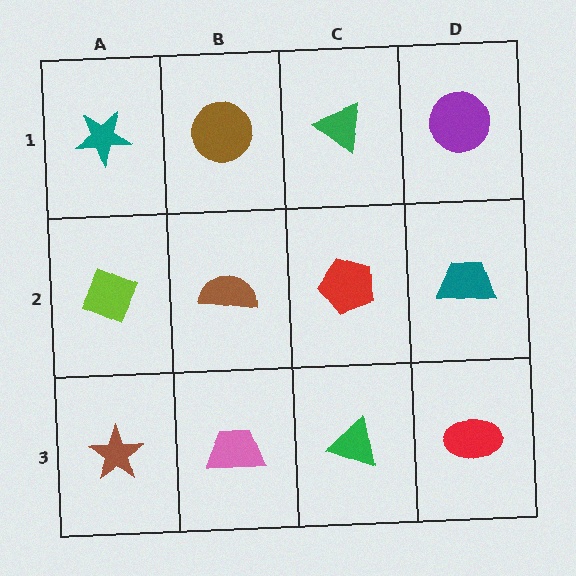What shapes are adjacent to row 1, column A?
A lime diamond (row 2, column A), a brown circle (row 1, column B).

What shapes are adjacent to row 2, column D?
A purple circle (row 1, column D), a red ellipse (row 3, column D), a red pentagon (row 2, column C).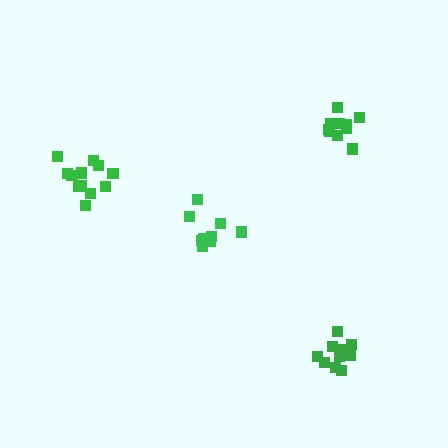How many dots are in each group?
Group 1: 12 dots, Group 2: 10 dots, Group 3: 11 dots, Group 4: 10 dots (43 total).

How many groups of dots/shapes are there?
There are 4 groups.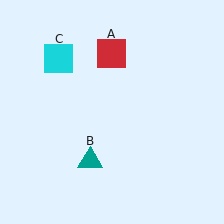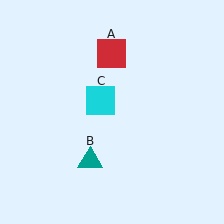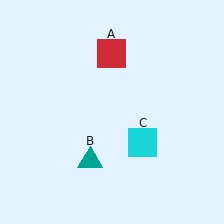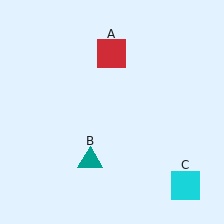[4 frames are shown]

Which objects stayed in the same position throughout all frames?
Red square (object A) and teal triangle (object B) remained stationary.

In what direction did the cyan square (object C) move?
The cyan square (object C) moved down and to the right.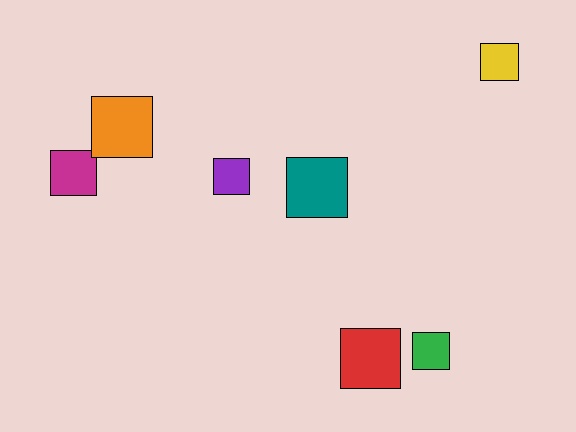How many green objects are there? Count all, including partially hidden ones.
There is 1 green object.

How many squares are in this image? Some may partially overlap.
There are 7 squares.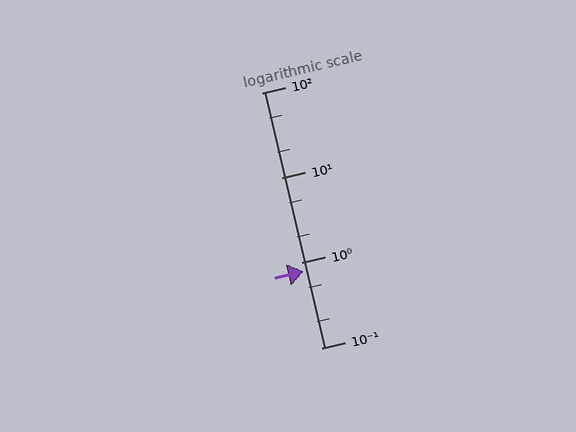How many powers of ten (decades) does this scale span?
The scale spans 3 decades, from 0.1 to 100.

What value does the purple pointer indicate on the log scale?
The pointer indicates approximately 0.79.